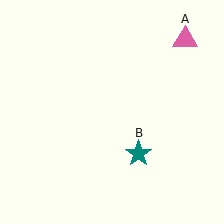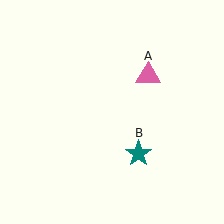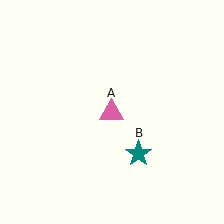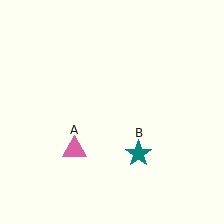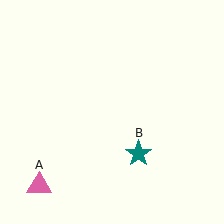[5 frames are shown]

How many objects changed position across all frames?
1 object changed position: pink triangle (object A).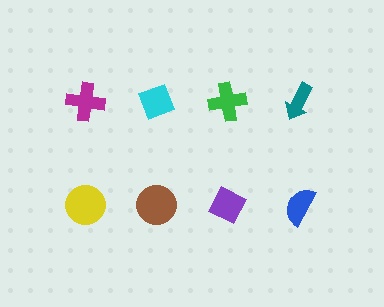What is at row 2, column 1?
A yellow circle.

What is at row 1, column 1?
A magenta cross.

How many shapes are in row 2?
4 shapes.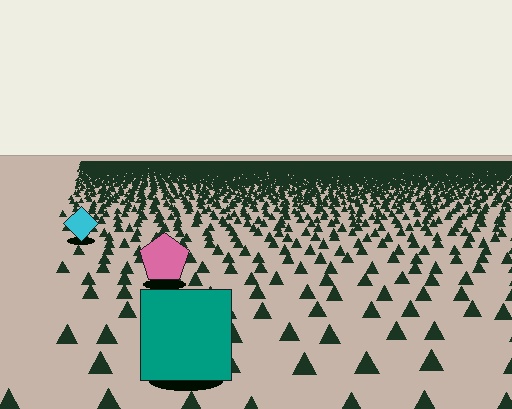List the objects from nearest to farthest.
From nearest to farthest: the teal square, the pink pentagon, the cyan diamond.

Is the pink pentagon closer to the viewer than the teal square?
No. The teal square is closer — you can tell from the texture gradient: the ground texture is coarser near it.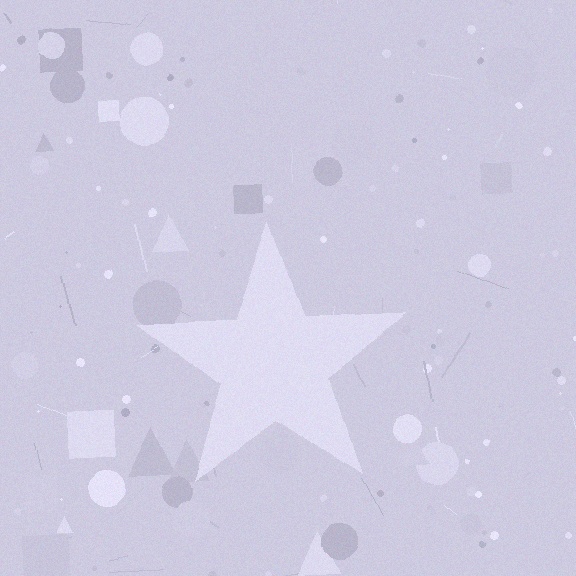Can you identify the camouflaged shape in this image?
The camouflaged shape is a star.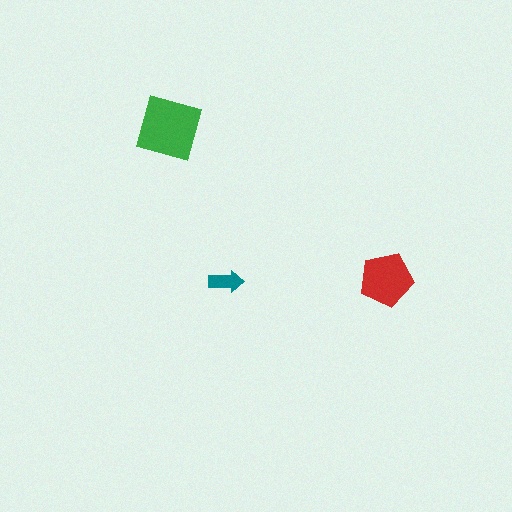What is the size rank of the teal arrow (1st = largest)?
3rd.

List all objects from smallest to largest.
The teal arrow, the red pentagon, the green diamond.